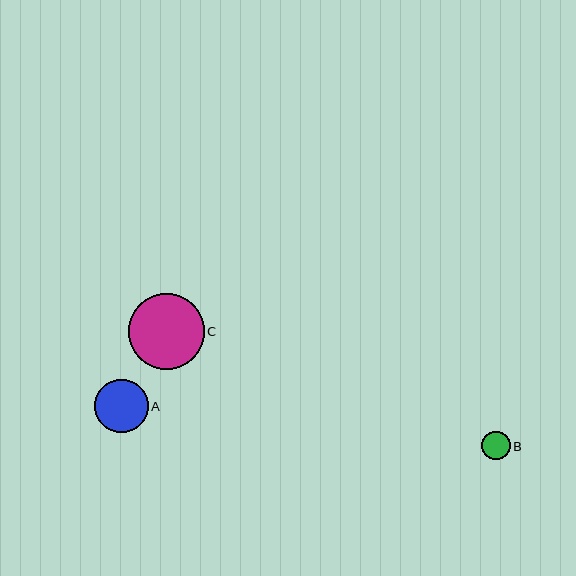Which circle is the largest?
Circle C is the largest with a size of approximately 76 pixels.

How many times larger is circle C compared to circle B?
Circle C is approximately 2.7 times the size of circle B.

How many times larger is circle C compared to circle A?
Circle C is approximately 1.4 times the size of circle A.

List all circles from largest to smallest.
From largest to smallest: C, A, B.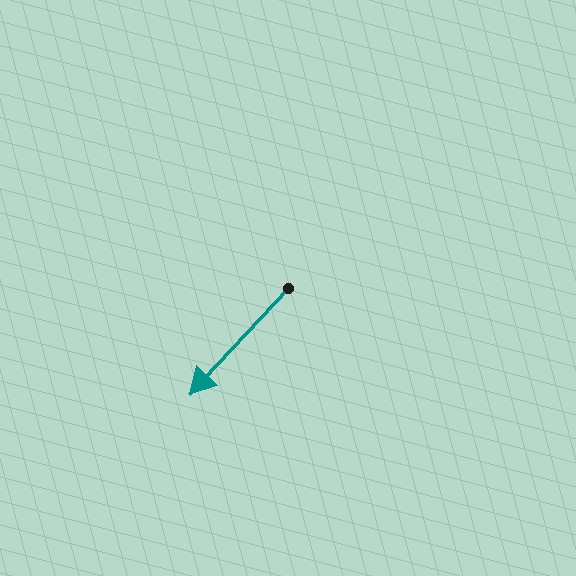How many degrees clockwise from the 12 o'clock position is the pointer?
Approximately 223 degrees.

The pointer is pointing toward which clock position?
Roughly 7 o'clock.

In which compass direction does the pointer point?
Southwest.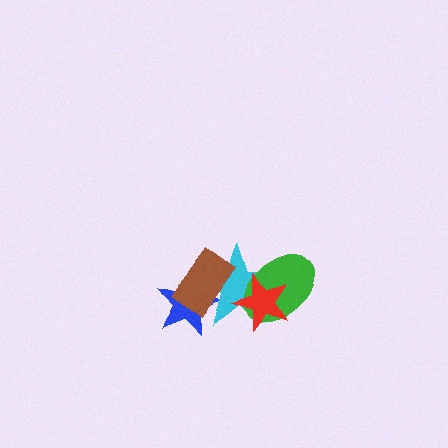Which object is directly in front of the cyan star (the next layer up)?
The green ellipse is directly in front of the cyan star.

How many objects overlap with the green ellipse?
2 objects overlap with the green ellipse.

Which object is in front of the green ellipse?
The red star is in front of the green ellipse.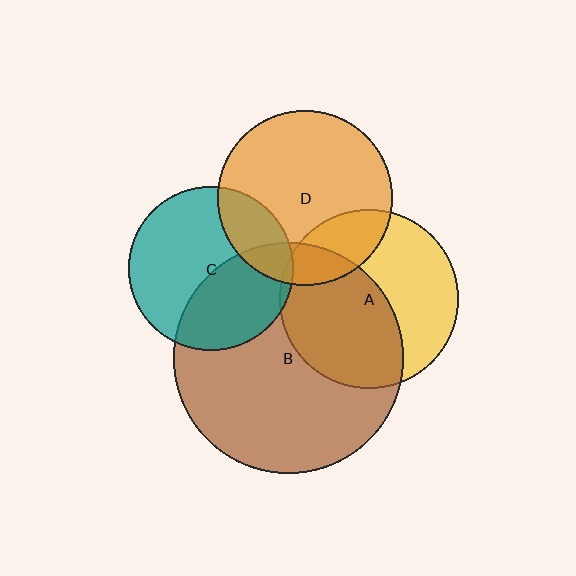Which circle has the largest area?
Circle B (brown).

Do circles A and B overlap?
Yes.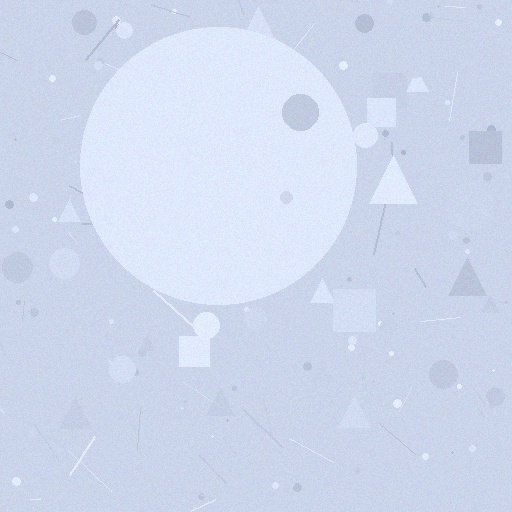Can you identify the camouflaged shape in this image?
The camouflaged shape is a circle.